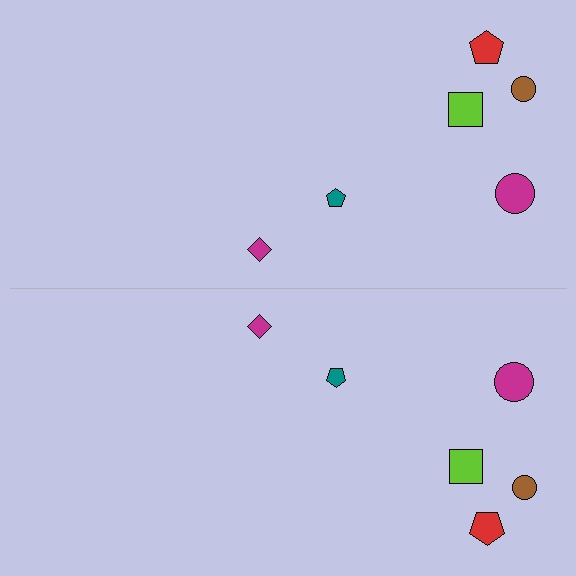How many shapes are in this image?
There are 12 shapes in this image.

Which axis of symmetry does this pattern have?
The pattern has a horizontal axis of symmetry running through the center of the image.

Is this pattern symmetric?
Yes, this pattern has bilateral (reflection) symmetry.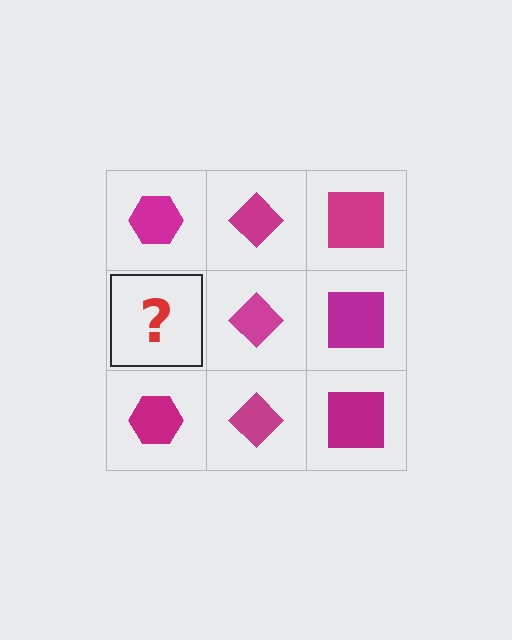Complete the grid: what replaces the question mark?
The question mark should be replaced with a magenta hexagon.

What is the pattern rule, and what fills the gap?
The rule is that each column has a consistent shape. The gap should be filled with a magenta hexagon.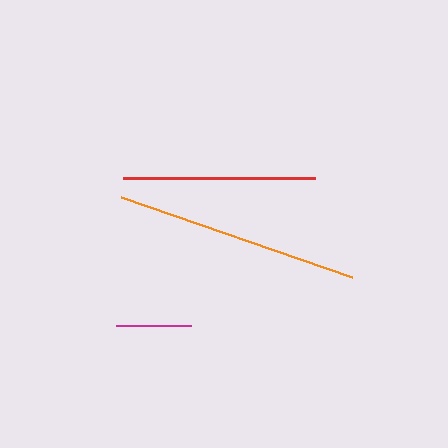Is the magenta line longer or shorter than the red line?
The red line is longer than the magenta line.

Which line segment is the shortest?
The magenta line is the shortest at approximately 75 pixels.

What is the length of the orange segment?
The orange segment is approximately 245 pixels long.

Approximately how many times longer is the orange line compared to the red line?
The orange line is approximately 1.3 times the length of the red line.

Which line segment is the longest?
The orange line is the longest at approximately 245 pixels.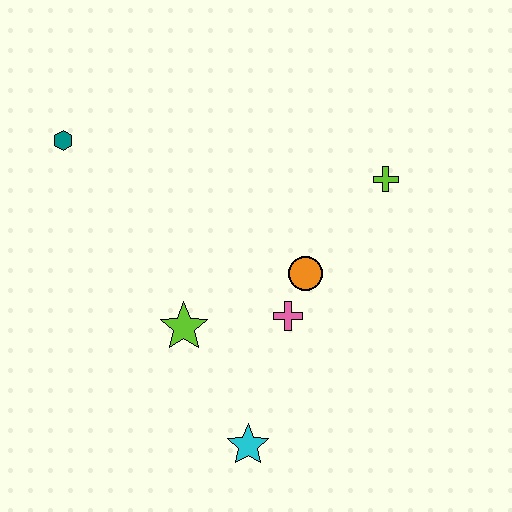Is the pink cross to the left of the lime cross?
Yes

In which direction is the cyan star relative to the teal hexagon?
The cyan star is below the teal hexagon.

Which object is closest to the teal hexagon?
The lime star is closest to the teal hexagon.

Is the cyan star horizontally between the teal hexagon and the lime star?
No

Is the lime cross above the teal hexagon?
No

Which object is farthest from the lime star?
The lime cross is farthest from the lime star.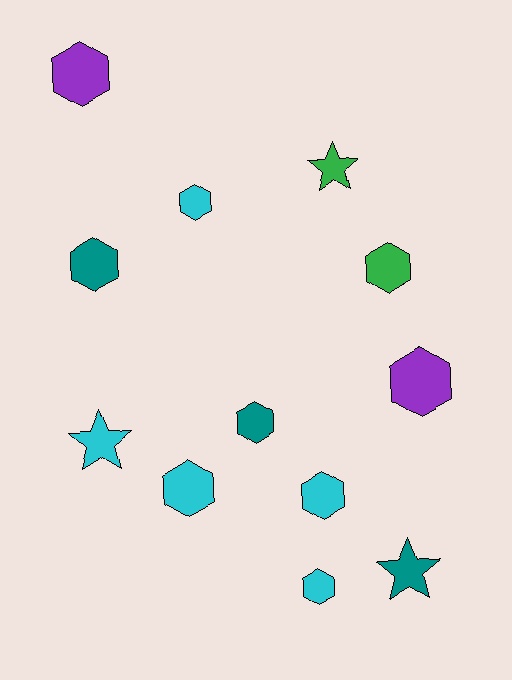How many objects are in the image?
There are 12 objects.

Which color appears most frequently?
Cyan, with 5 objects.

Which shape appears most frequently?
Hexagon, with 9 objects.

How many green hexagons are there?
There is 1 green hexagon.